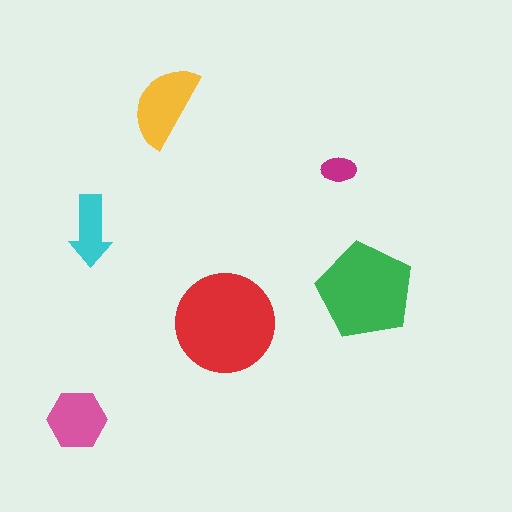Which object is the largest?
The red circle.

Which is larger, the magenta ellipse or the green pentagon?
The green pentagon.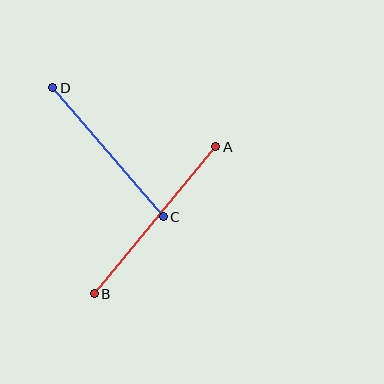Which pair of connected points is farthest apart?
Points A and B are farthest apart.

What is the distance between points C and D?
The distance is approximately 170 pixels.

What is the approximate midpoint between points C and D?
The midpoint is at approximately (108, 152) pixels.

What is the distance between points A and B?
The distance is approximately 191 pixels.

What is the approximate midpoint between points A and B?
The midpoint is at approximately (155, 220) pixels.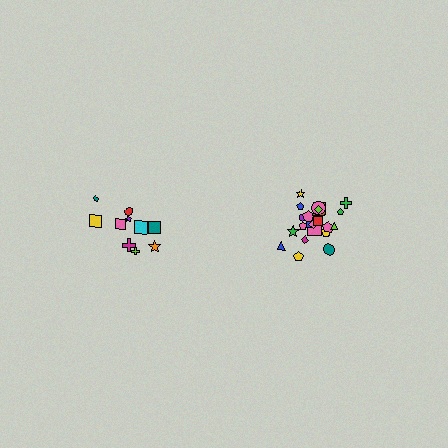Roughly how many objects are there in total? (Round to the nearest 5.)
Roughly 30 objects in total.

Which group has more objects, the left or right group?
The right group.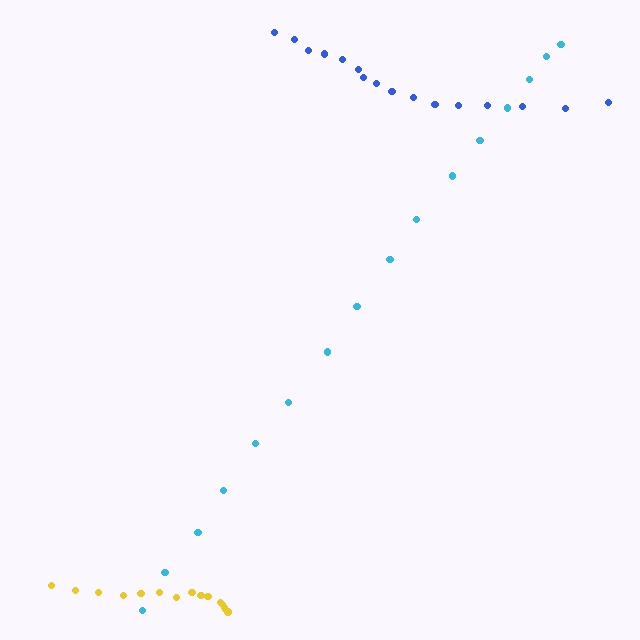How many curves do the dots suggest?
There are 3 distinct paths.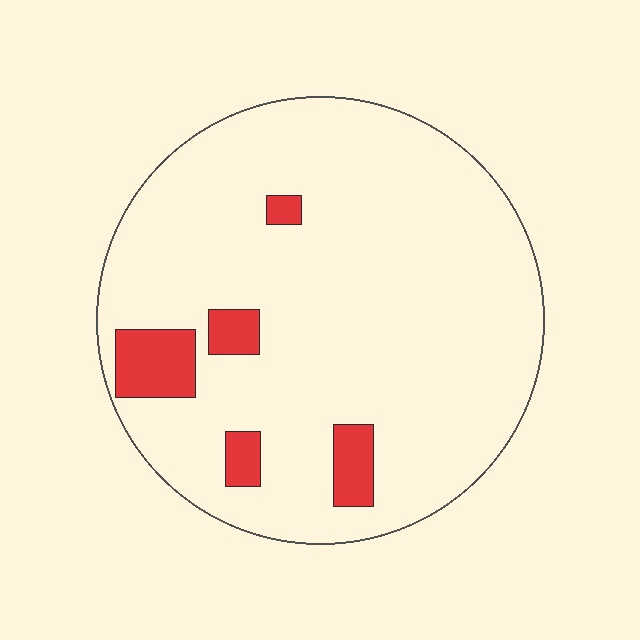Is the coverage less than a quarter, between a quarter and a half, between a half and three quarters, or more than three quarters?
Less than a quarter.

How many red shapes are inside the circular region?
5.